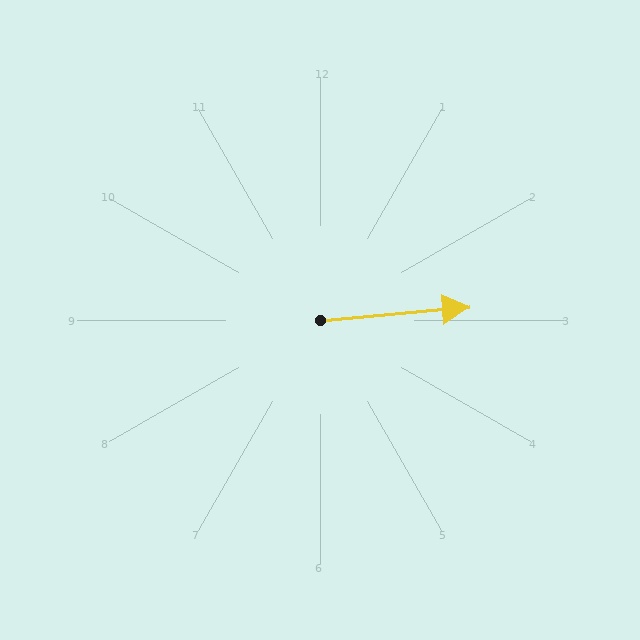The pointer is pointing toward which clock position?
Roughly 3 o'clock.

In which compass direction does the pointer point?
East.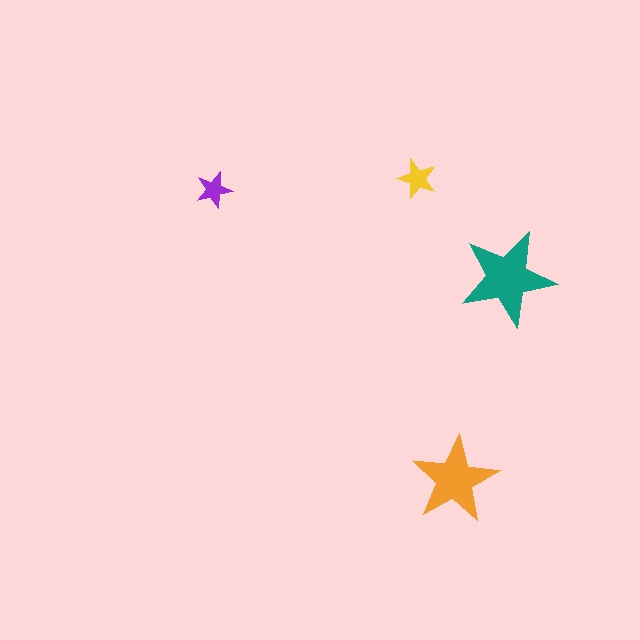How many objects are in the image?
There are 4 objects in the image.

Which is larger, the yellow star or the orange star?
The orange one.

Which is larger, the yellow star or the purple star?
The yellow one.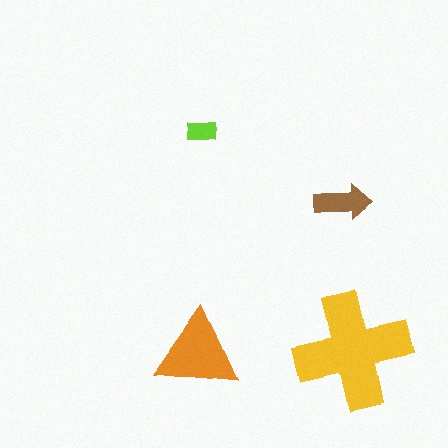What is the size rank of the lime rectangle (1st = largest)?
4th.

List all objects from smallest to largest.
The lime rectangle, the brown arrow, the orange triangle, the yellow cross.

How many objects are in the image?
There are 4 objects in the image.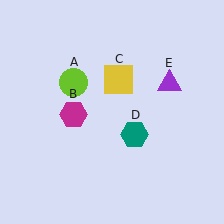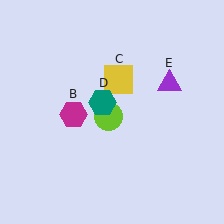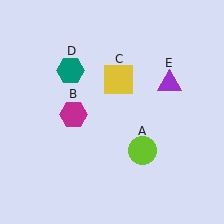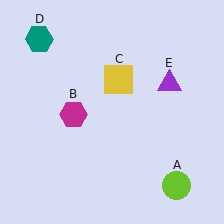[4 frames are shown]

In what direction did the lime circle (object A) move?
The lime circle (object A) moved down and to the right.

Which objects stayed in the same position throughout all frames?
Magenta hexagon (object B) and yellow square (object C) and purple triangle (object E) remained stationary.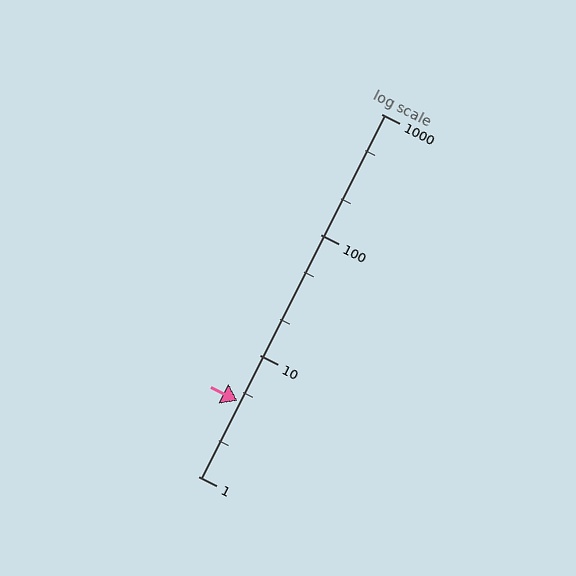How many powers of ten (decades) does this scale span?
The scale spans 3 decades, from 1 to 1000.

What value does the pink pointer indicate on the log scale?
The pointer indicates approximately 4.2.